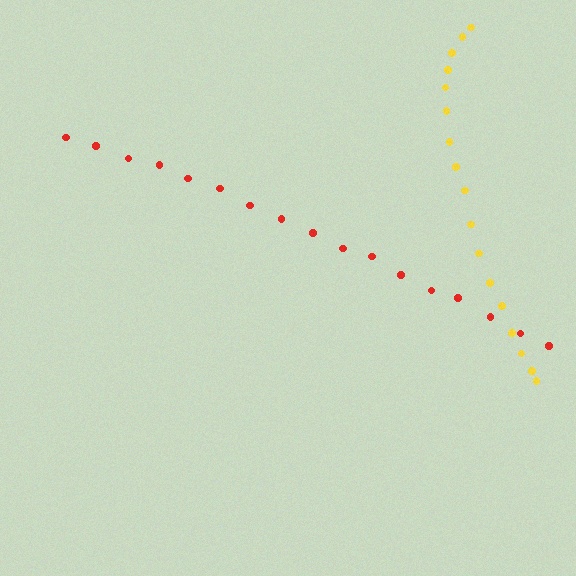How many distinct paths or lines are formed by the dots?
There are 2 distinct paths.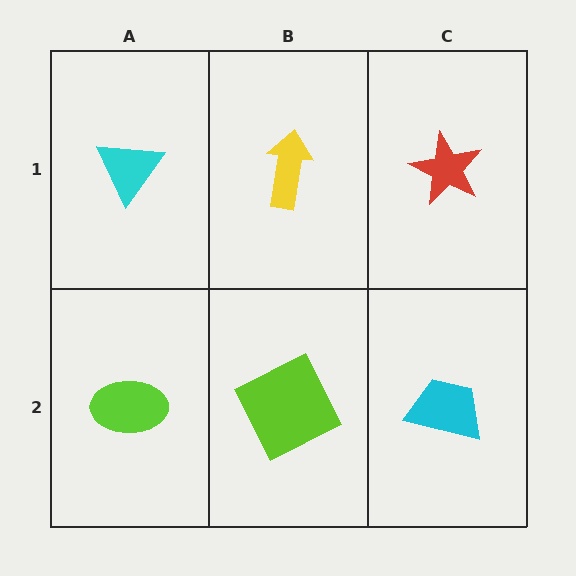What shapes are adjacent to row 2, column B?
A yellow arrow (row 1, column B), a lime ellipse (row 2, column A), a cyan trapezoid (row 2, column C).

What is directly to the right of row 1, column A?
A yellow arrow.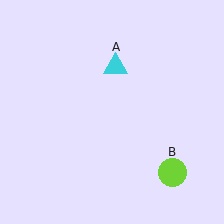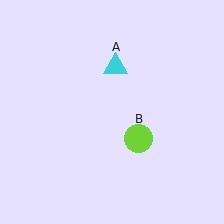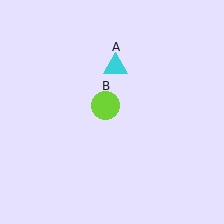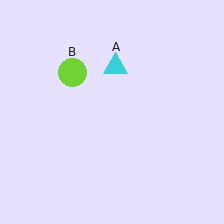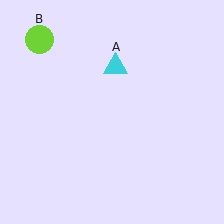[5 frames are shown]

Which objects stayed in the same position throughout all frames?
Cyan triangle (object A) remained stationary.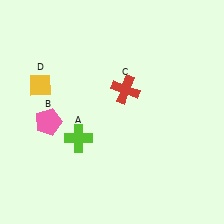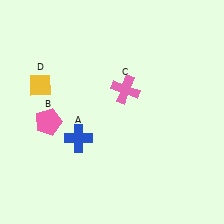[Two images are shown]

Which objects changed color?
A changed from lime to blue. C changed from red to pink.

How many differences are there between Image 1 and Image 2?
There are 2 differences between the two images.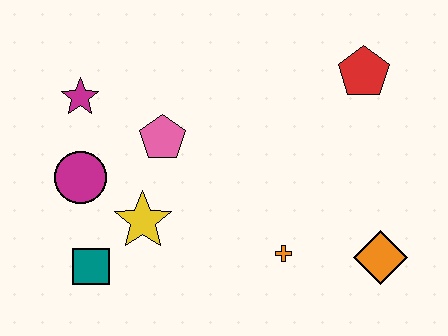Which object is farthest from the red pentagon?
The teal square is farthest from the red pentagon.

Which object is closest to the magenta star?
The magenta circle is closest to the magenta star.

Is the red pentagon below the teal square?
No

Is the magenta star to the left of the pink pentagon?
Yes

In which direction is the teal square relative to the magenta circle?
The teal square is below the magenta circle.